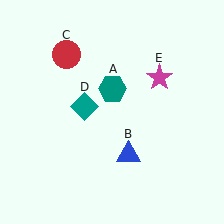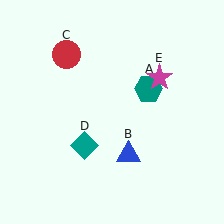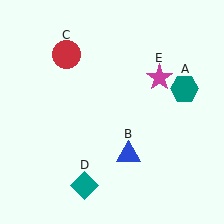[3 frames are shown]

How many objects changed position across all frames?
2 objects changed position: teal hexagon (object A), teal diamond (object D).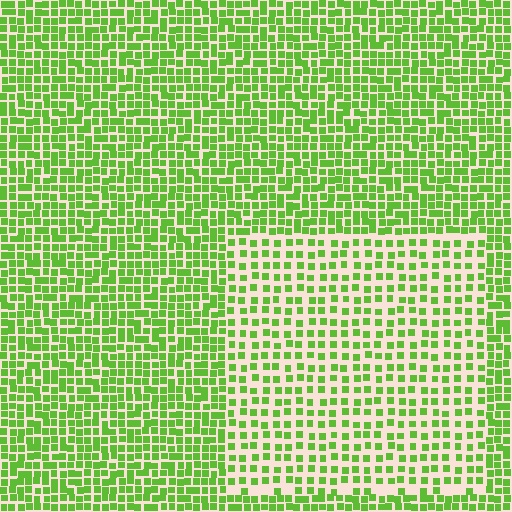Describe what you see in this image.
The image contains small lime elements arranged at two different densities. A rectangle-shaped region is visible where the elements are less densely packed than the surrounding area.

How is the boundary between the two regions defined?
The boundary is defined by a change in element density (approximately 1.8x ratio). All elements are the same color, size, and shape.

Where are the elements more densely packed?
The elements are more densely packed outside the rectangle boundary.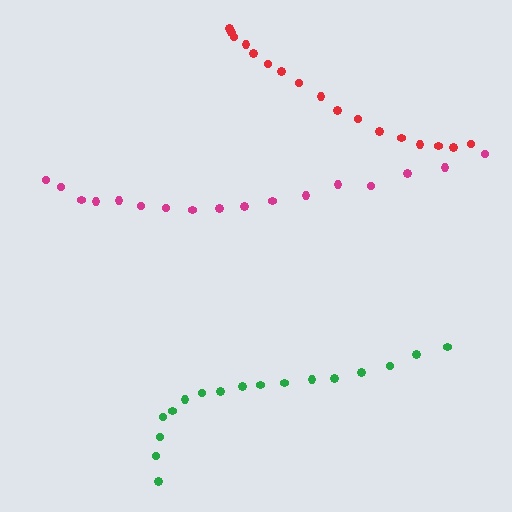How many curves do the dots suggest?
There are 3 distinct paths.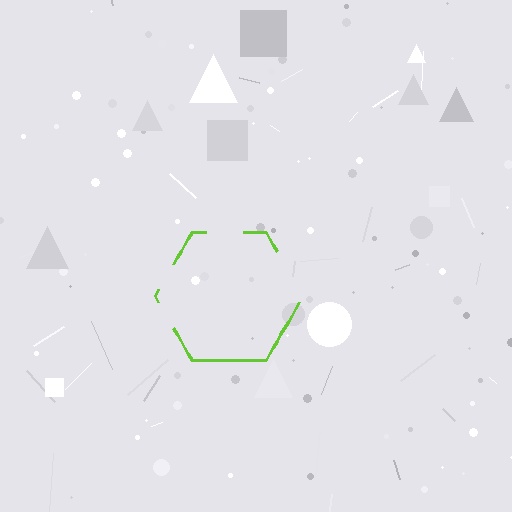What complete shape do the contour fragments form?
The contour fragments form a hexagon.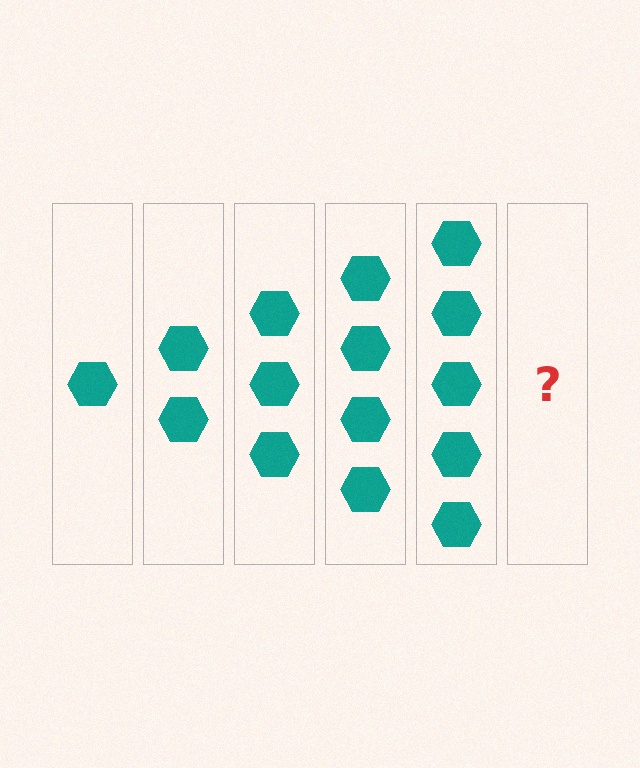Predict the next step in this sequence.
The next step is 6 hexagons.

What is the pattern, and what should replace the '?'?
The pattern is that each step adds one more hexagon. The '?' should be 6 hexagons.